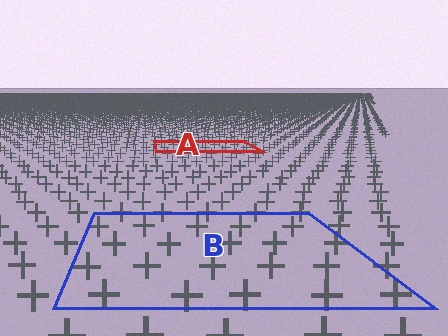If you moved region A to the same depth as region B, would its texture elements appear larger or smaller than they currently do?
They would appear larger. At a closer depth, the same texture elements are projected at a bigger on-screen size.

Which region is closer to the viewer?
Region B is closer. The texture elements there are larger and more spread out.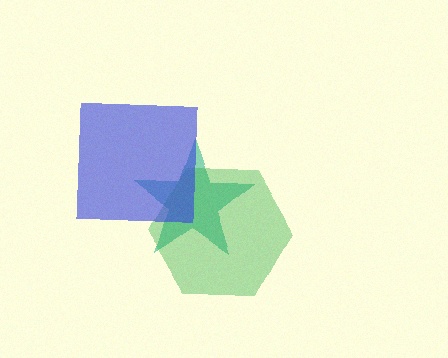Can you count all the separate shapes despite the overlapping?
Yes, there are 3 separate shapes.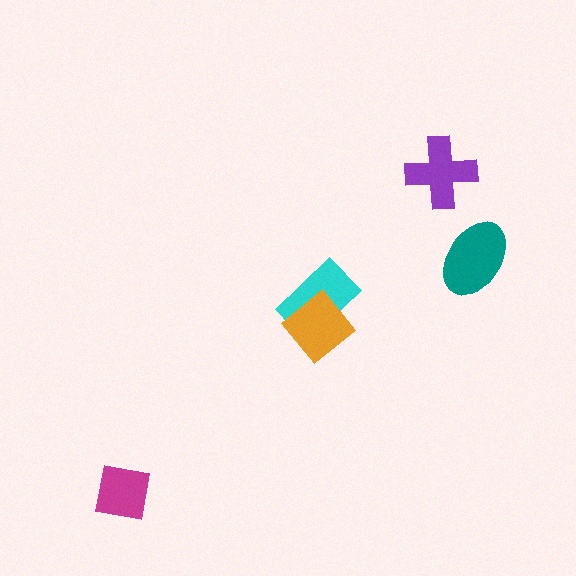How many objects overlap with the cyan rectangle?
1 object overlaps with the cyan rectangle.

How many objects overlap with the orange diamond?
1 object overlaps with the orange diamond.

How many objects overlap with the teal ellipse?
0 objects overlap with the teal ellipse.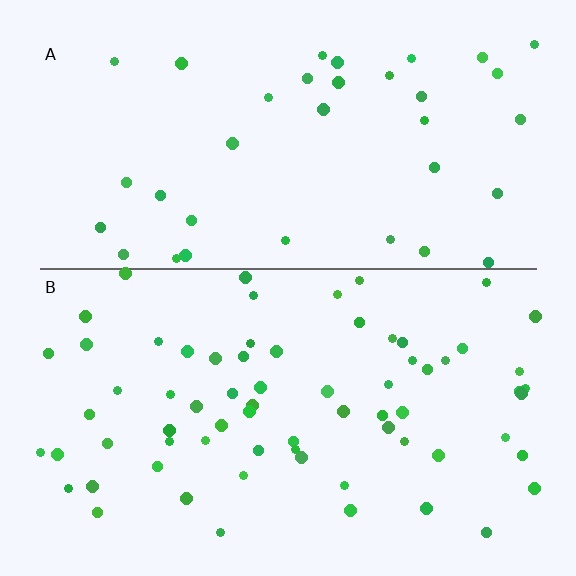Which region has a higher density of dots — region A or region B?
B (the bottom).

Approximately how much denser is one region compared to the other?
Approximately 1.9× — region B over region A.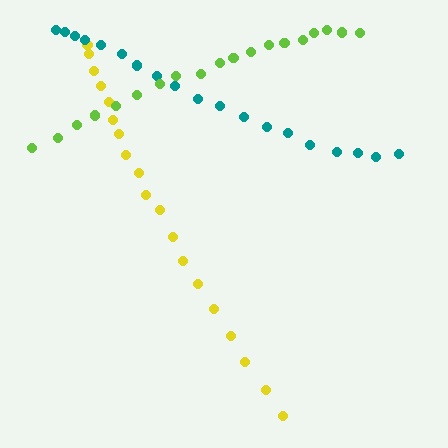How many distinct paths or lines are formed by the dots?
There are 3 distinct paths.